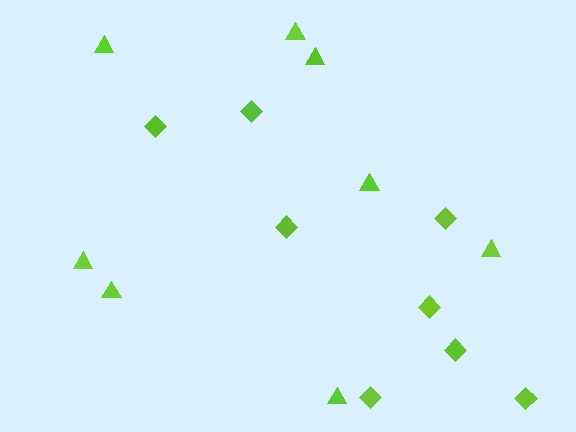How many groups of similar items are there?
There are 2 groups: one group of diamonds (8) and one group of triangles (8).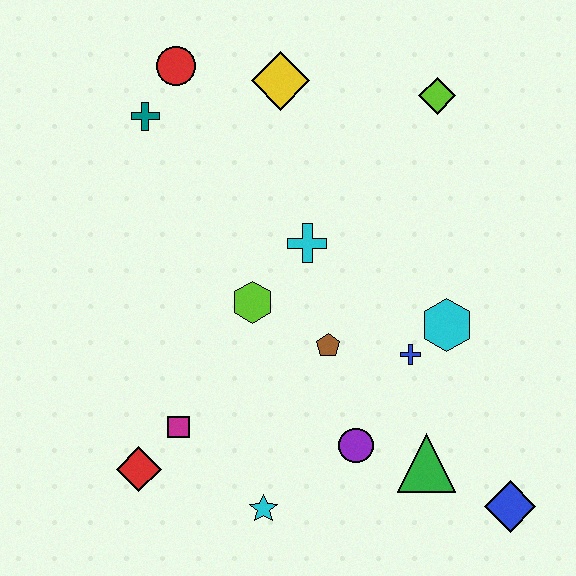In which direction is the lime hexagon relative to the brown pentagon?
The lime hexagon is to the left of the brown pentagon.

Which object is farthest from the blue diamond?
The red circle is farthest from the blue diamond.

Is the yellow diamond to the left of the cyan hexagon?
Yes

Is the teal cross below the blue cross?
No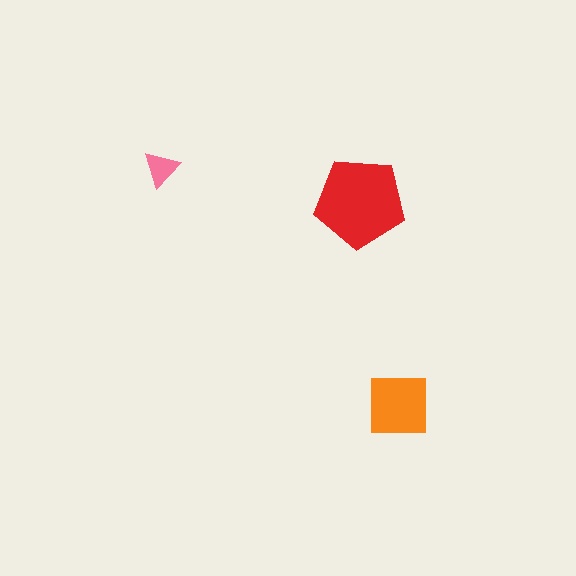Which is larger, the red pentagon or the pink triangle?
The red pentagon.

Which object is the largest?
The red pentagon.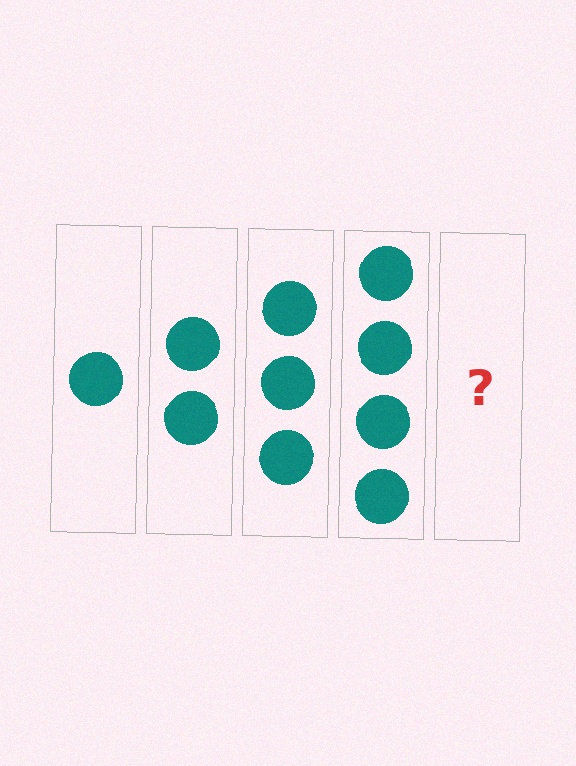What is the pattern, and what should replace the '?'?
The pattern is that each step adds one more circle. The '?' should be 5 circles.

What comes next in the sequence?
The next element should be 5 circles.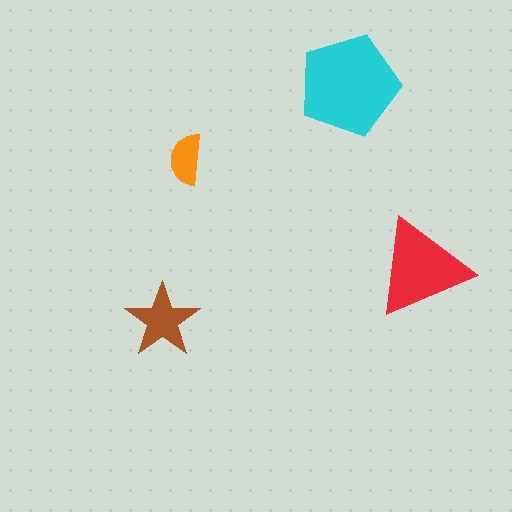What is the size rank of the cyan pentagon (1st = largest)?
1st.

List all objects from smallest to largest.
The orange semicircle, the brown star, the red triangle, the cyan pentagon.